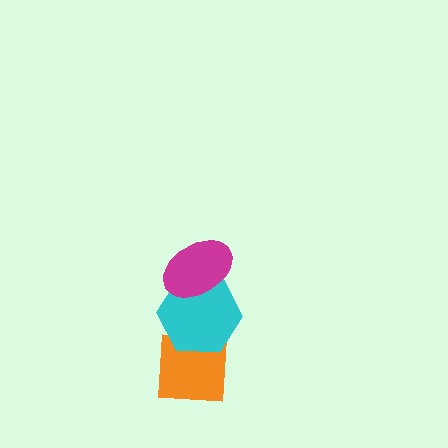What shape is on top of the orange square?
The cyan hexagon is on top of the orange square.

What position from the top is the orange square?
The orange square is 3rd from the top.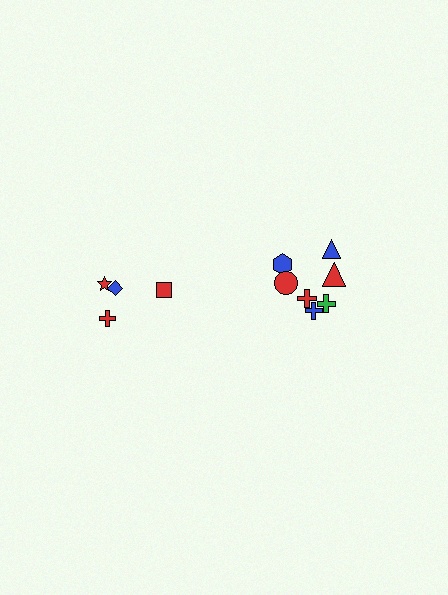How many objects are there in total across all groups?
There are 11 objects.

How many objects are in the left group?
There are 4 objects.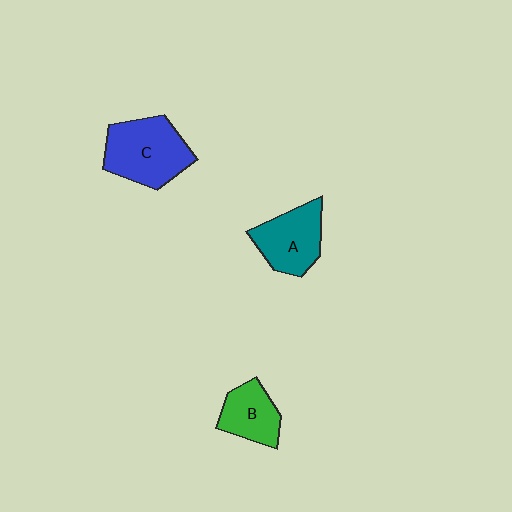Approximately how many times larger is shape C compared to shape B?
Approximately 1.6 times.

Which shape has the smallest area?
Shape B (green).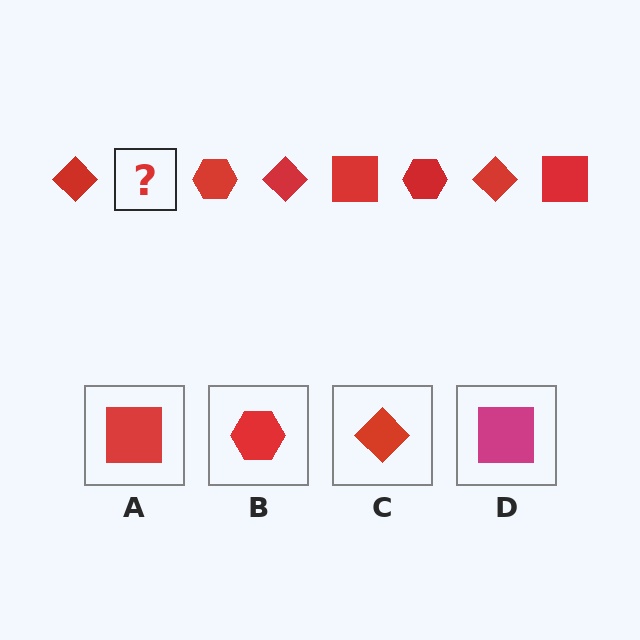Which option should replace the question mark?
Option A.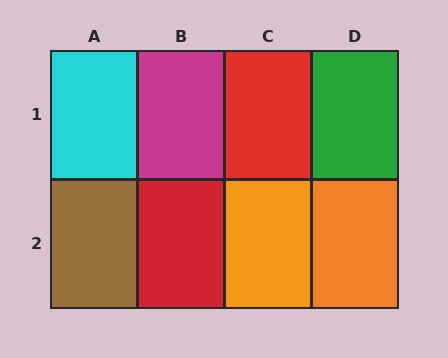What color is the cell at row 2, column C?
Orange.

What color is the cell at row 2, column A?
Brown.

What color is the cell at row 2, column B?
Red.